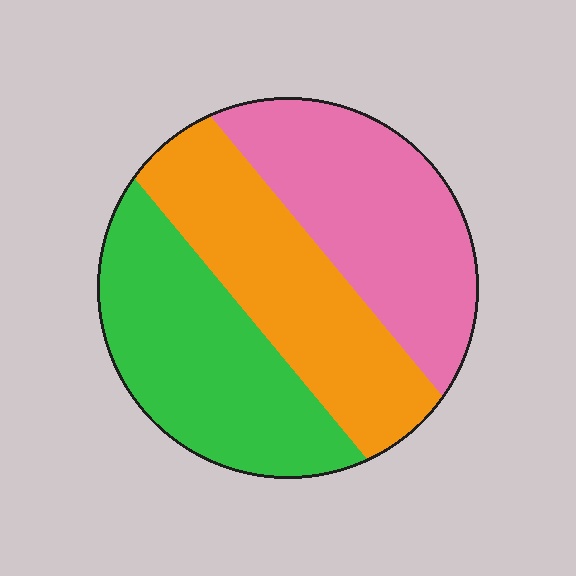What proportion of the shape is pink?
Pink covers 34% of the shape.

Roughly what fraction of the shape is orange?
Orange covers 32% of the shape.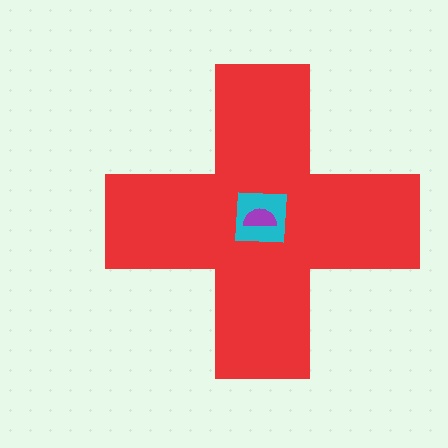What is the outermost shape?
The red cross.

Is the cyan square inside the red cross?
Yes.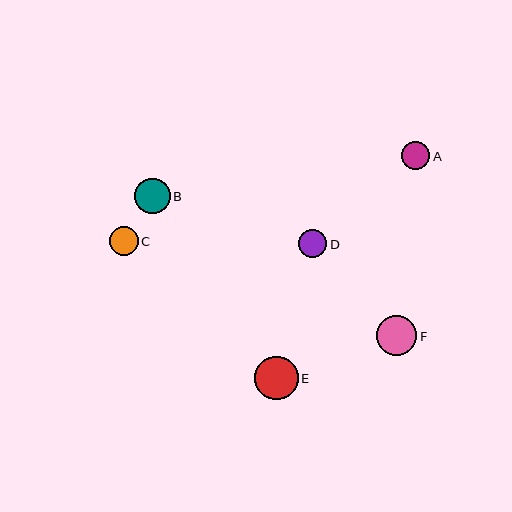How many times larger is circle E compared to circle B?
Circle E is approximately 1.2 times the size of circle B.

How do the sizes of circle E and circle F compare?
Circle E and circle F are approximately the same size.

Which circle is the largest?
Circle E is the largest with a size of approximately 43 pixels.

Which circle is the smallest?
Circle A is the smallest with a size of approximately 28 pixels.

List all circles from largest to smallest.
From largest to smallest: E, F, B, C, D, A.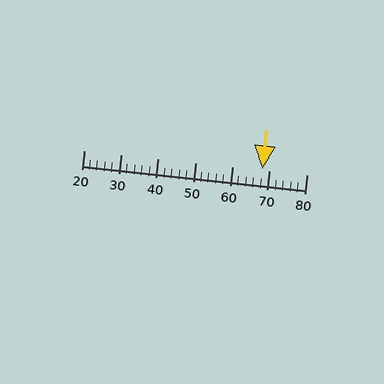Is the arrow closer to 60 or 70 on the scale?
The arrow is closer to 70.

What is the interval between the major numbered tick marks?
The major tick marks are spaced 10 units apart.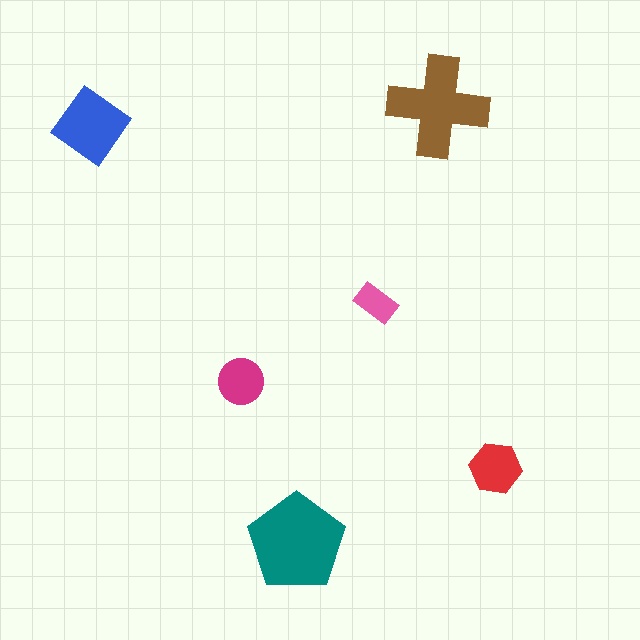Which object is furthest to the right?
The red hexagon is rightmost.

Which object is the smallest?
The pink rectangle.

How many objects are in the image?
There are 6 objects in the image.